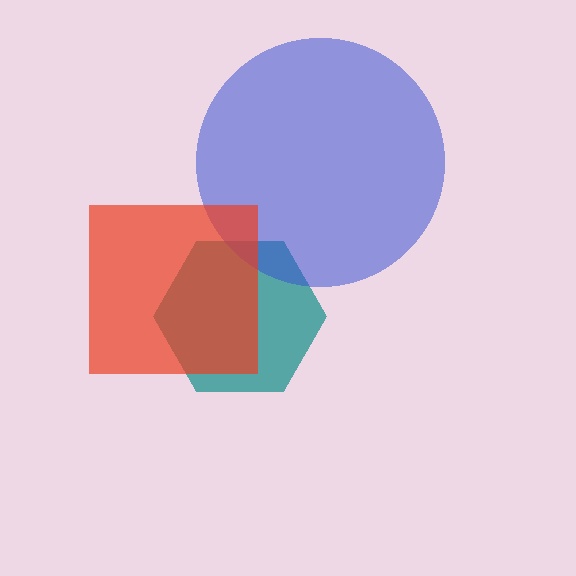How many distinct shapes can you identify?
There are 3 distinct shapes: a teal hexagon, a blue circle, a red square.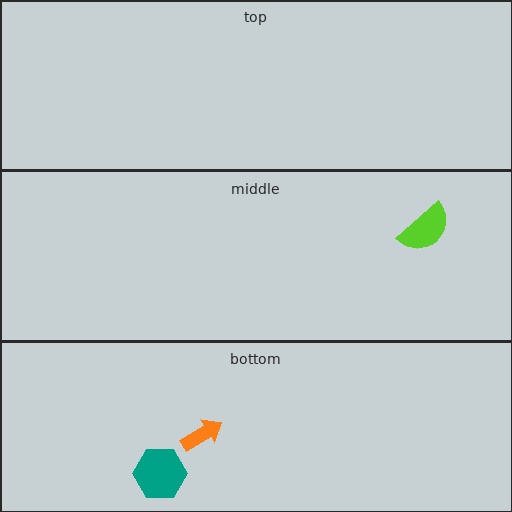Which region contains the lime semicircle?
The middle region.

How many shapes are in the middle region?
1.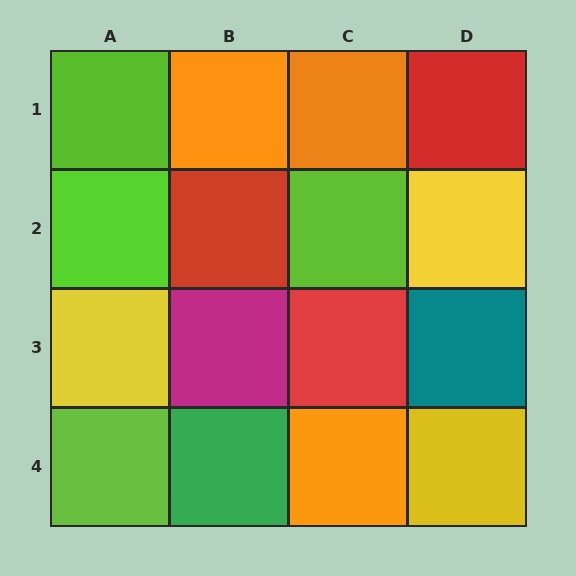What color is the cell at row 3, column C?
Red.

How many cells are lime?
4 cells are lime.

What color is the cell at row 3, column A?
Yellow.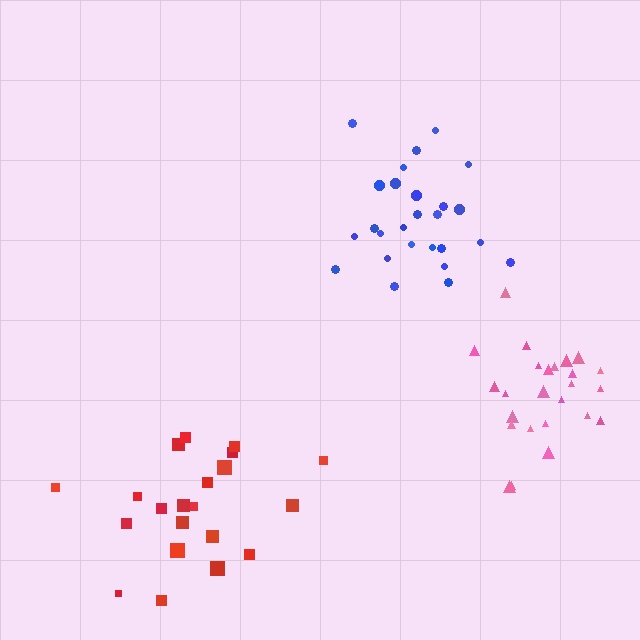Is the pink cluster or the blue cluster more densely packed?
Blue.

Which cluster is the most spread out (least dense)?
Red.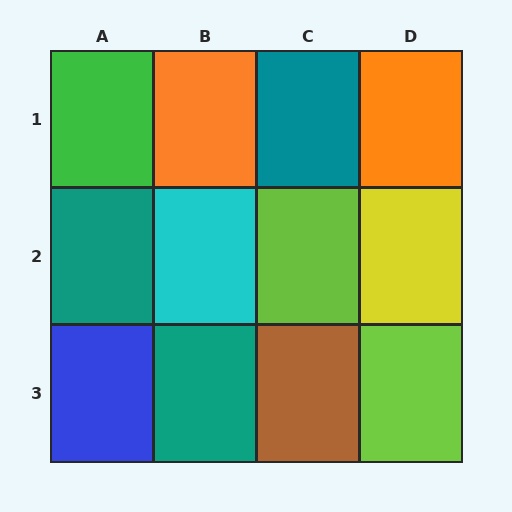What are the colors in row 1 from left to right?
Green, orange, teal, orange.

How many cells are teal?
3 cells are teal.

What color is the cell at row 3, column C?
Brown.